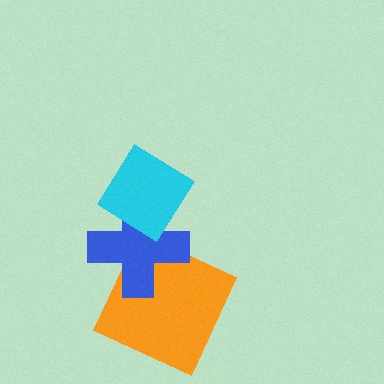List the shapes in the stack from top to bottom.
From top to bottom: the cyan diamond, the blue cross, the orange square.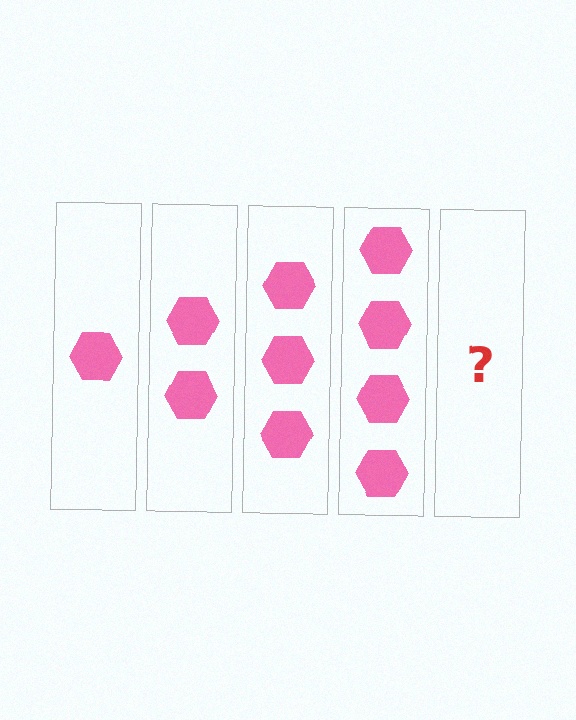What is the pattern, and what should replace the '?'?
The pattern is that each step adds one more hexagon. The '?' should be 5 hexagons.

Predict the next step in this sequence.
The next step is 5 hexagons.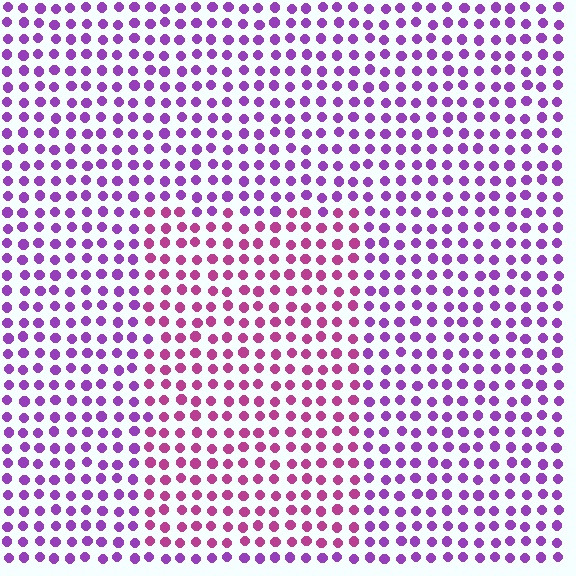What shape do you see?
I see a rectangle.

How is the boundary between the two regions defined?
The boundary is defined purely by a slight shift in hue (about 36 degrees). Spacing, size, and orientation are identical on both sides.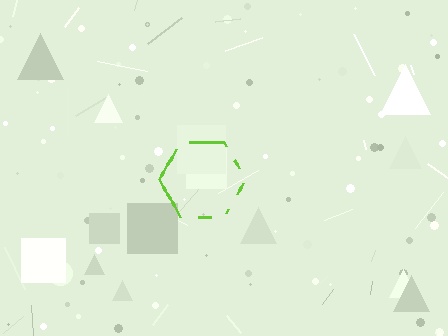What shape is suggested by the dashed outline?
The dashed outline suggests a hexagon.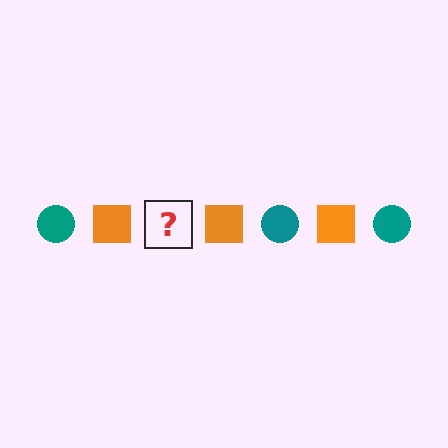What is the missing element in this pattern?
The missing element is a teal circle.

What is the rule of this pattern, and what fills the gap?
The rule is that the pattern alternates between teal circle and orange square. The gap should be filled with a teal circle.